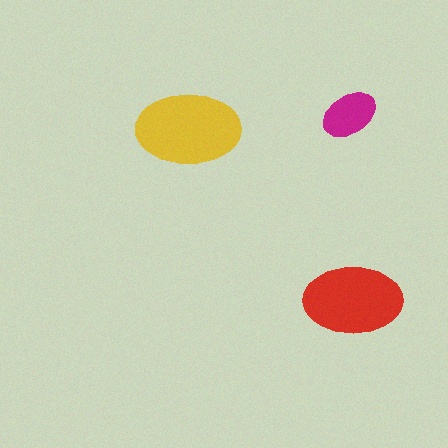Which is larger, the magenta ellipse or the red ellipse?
The red one.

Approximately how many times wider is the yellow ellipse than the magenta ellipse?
About 2 times wider.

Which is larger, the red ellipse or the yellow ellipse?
The yellow one.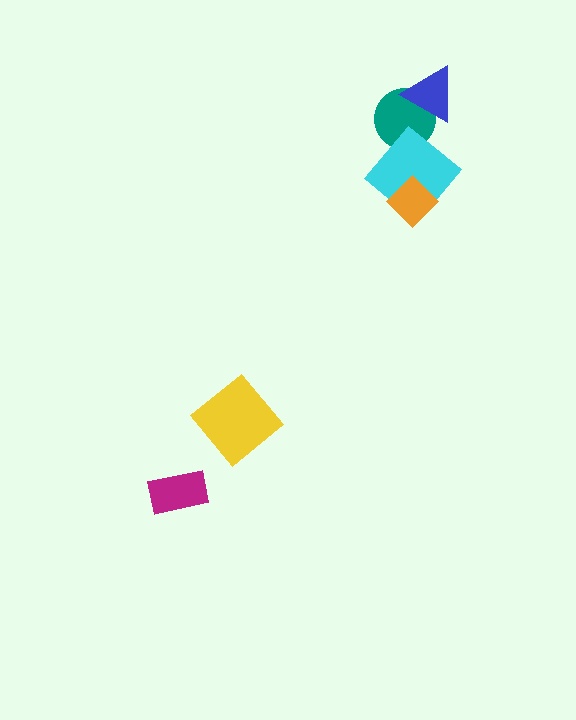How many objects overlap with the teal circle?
2 objects overlap with the teal circle.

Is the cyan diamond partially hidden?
Yes, it is partially covered by another shape.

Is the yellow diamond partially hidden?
No, no other shape covers it.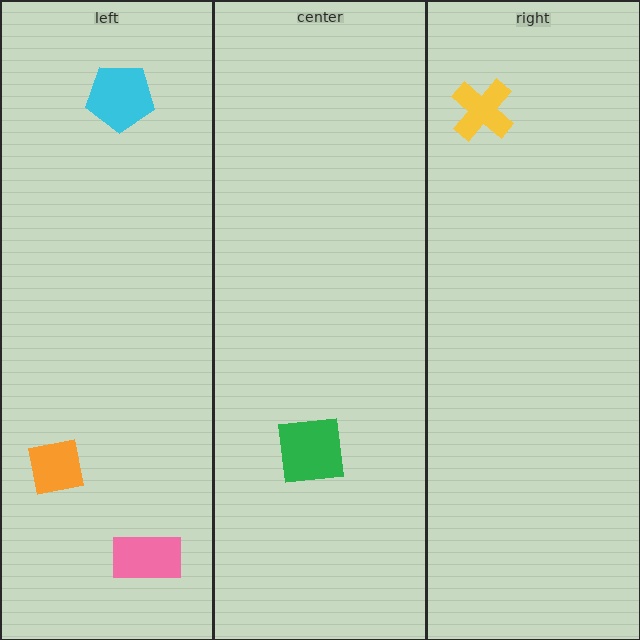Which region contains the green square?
The center region.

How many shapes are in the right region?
1.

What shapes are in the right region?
The yellow cross.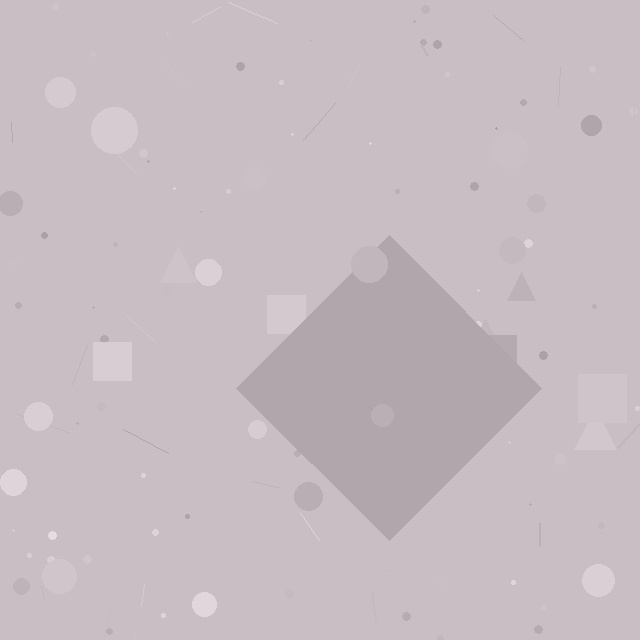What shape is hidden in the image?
A diamond is hidden in the image.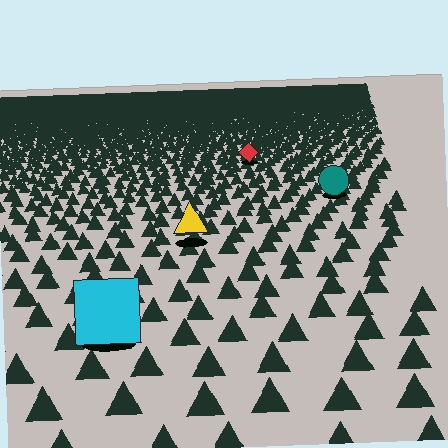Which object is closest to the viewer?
The cyan square is closest. The texture marks near it are larger and more spread out.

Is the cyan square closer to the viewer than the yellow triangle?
Yes. The cyan square is closer — you can tell from the texture gradient: the ground texture is coarser near it.